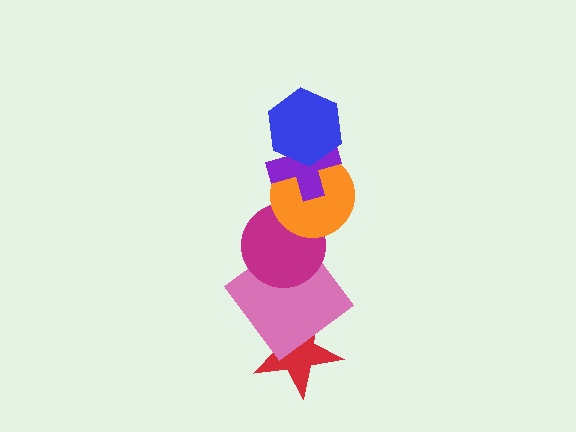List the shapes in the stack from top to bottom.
From top to bottom: the blue hexagon, the purple cross, the orange circle, the magenta circle, the pink diamond, the red star.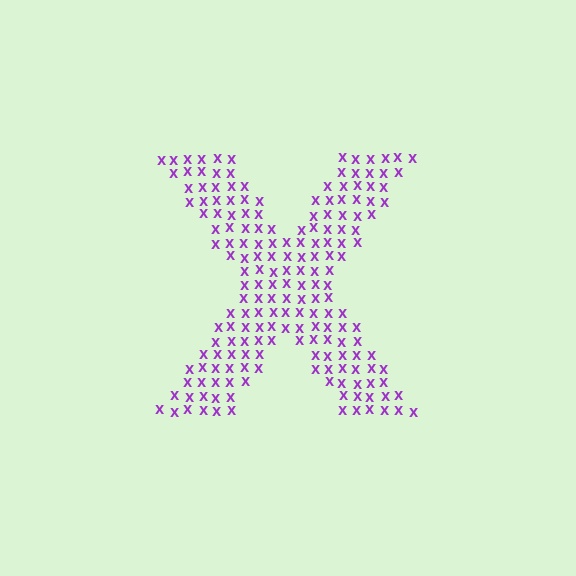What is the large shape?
The large shape is the letter X.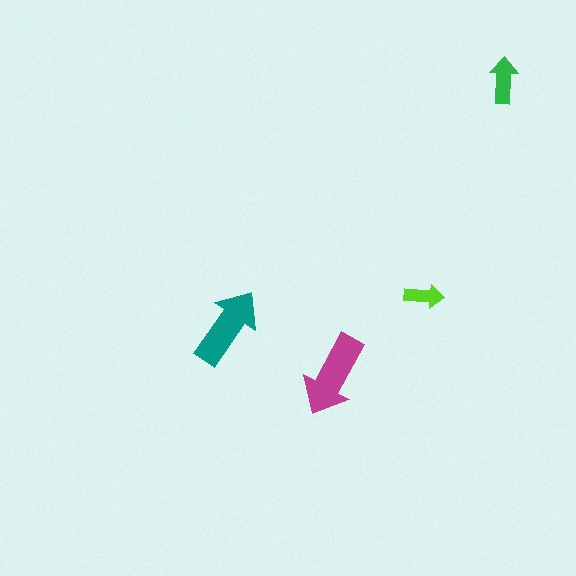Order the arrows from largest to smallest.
the magenta one, the teal one, the green one, the lime one.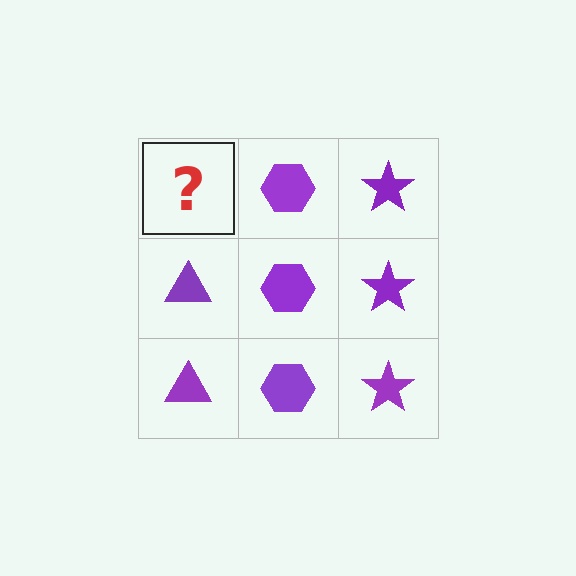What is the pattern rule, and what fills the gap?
The rule is that each column has a consistent shape. The gap should be filled with a purple triangle.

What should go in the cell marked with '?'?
The missing cell should contain a purple triangle.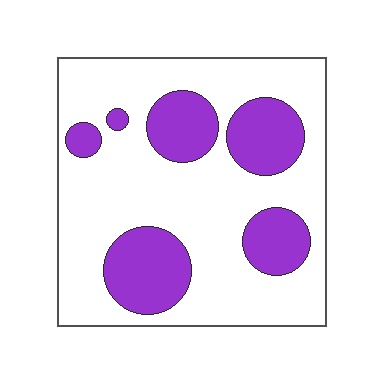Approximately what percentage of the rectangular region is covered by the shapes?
Approximately 30%.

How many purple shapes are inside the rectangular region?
6.